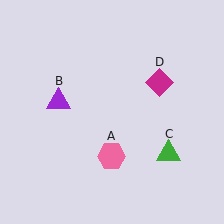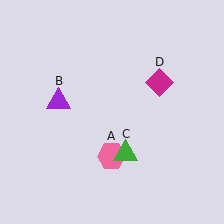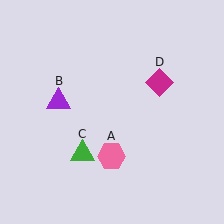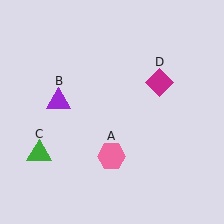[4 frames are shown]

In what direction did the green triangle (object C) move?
The green triangle (object C) moved left.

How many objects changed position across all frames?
1 object changed position: green triangle (object C).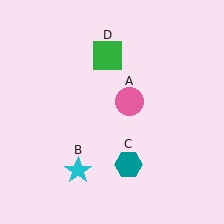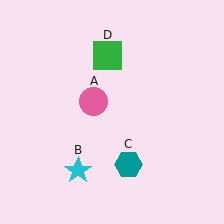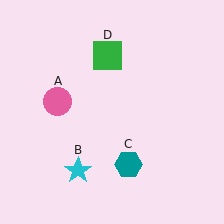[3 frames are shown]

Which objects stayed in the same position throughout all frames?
Cyan star (object B) and teal hexagon (object C) and green square (object D) remained stationary.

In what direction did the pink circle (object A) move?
The pink circle (object A) moved left.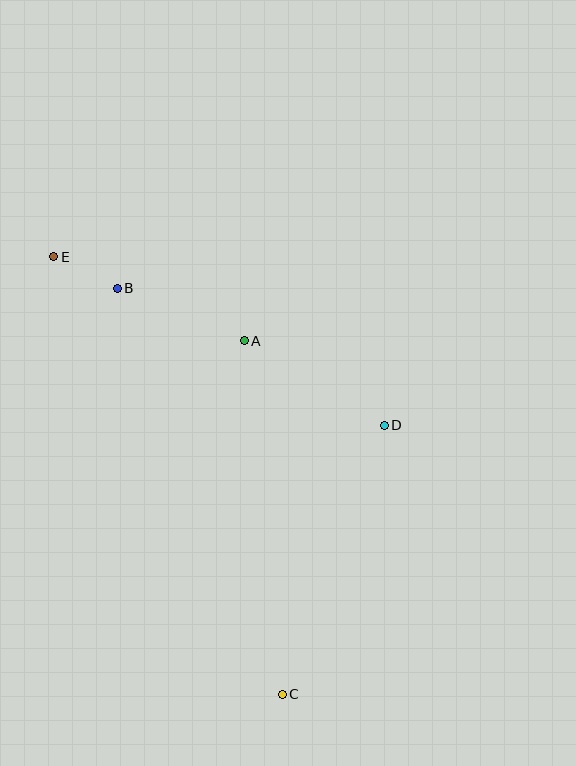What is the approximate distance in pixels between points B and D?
The distance between B and D is approximately 300 pixels.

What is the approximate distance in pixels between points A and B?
The distance between A and B is approximately 137 pixels.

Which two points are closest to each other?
Points B and E are closest to each other.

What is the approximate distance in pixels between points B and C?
The distance between B and C is approximately 438 pixels.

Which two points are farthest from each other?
Points C and E are farthest from each other.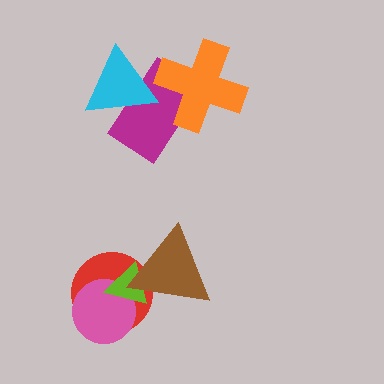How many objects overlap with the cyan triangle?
1 object overlaps with the cyan triangle.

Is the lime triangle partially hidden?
Yes, it is partially covered by another shape.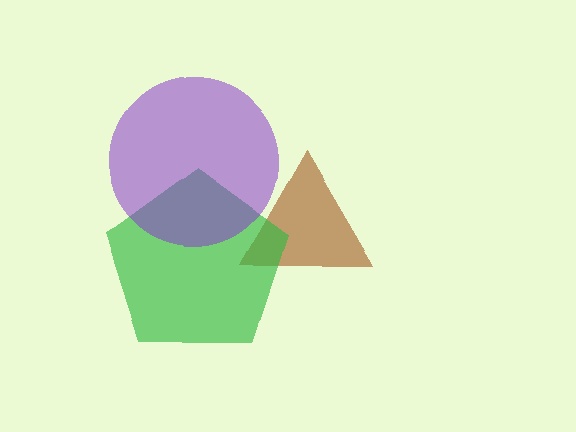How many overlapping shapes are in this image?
There are 3 overlapping shapes in the image.